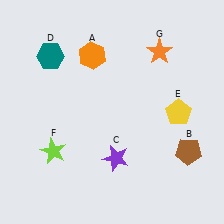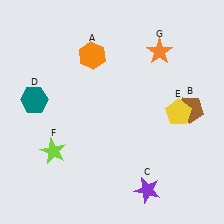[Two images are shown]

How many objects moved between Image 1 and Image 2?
3 objects moved between the two images.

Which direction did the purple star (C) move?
The purple star (C) moved down.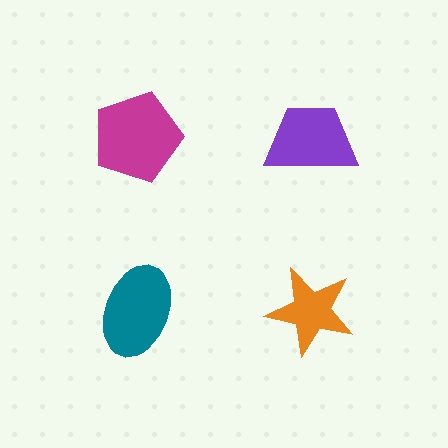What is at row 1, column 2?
A purple trapezoid.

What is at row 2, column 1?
A teal ellipse.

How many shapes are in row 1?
2 shapes.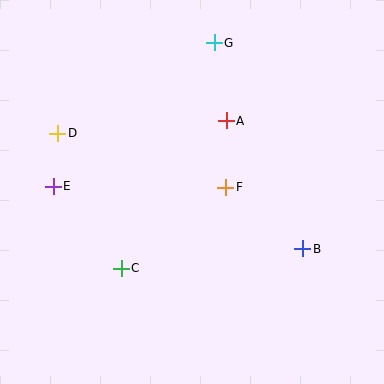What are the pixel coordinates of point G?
Point G is at (214, 43).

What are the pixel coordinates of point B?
Point B is at (303, 249).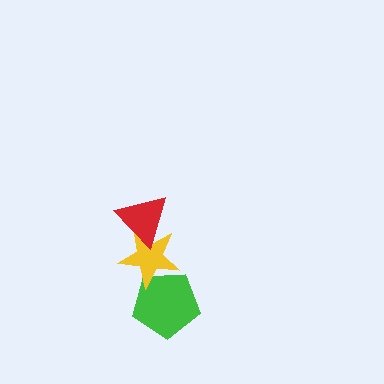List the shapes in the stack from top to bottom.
From top to bottom: the red triangle, the yellow star, the green pentagon.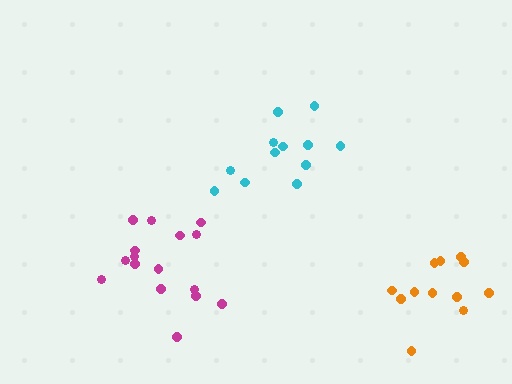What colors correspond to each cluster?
The clusters are colored: orange, cyan, magenta.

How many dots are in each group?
Group 1: 12 dots, Group 2: 12 dots, Group 3: 16 dots (40 total).